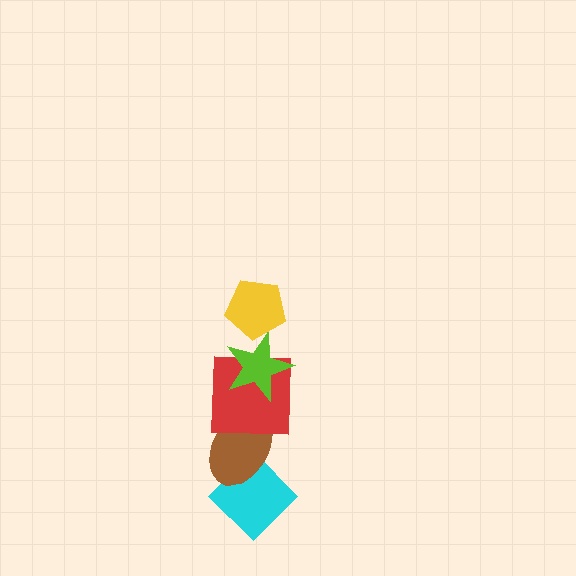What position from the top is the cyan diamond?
The cyan diamond is 5th from the top.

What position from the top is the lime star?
The lime star is 2nd from the top.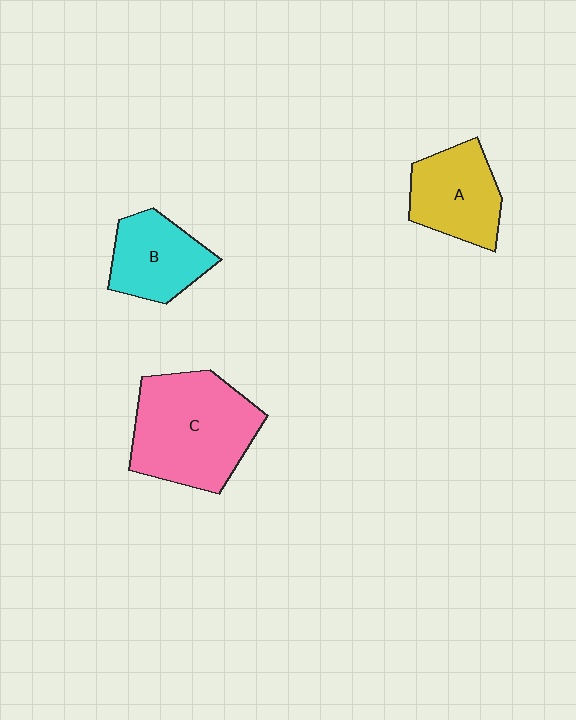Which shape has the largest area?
Shape C (pink).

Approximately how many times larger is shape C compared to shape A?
Approximately 1.6 times.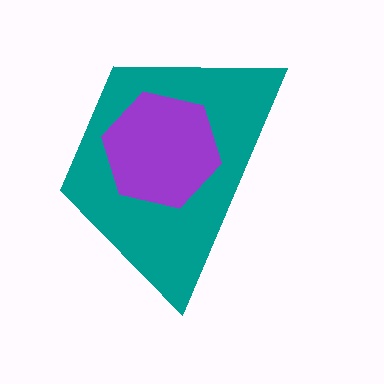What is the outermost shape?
The teal trapezoid.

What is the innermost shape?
The purple hexagon.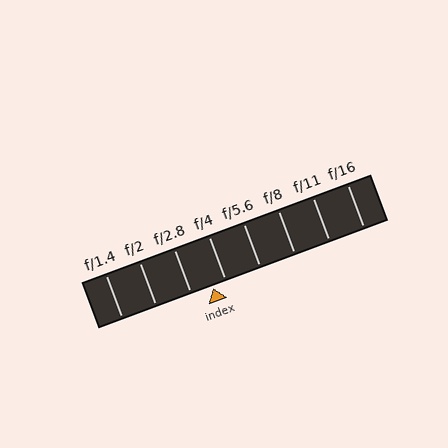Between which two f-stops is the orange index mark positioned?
The index mark is between f/2.8 and f/4.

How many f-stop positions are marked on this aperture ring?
There are 8 f-stop positions marked.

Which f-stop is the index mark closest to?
The index mark is closest to f/4.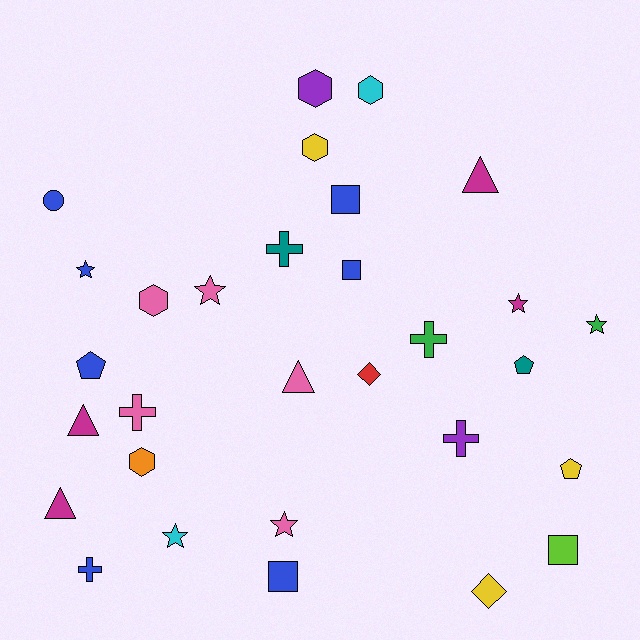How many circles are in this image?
There is 1 circle.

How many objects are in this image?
There are 30 objects.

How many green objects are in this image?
There are 2 green objects.